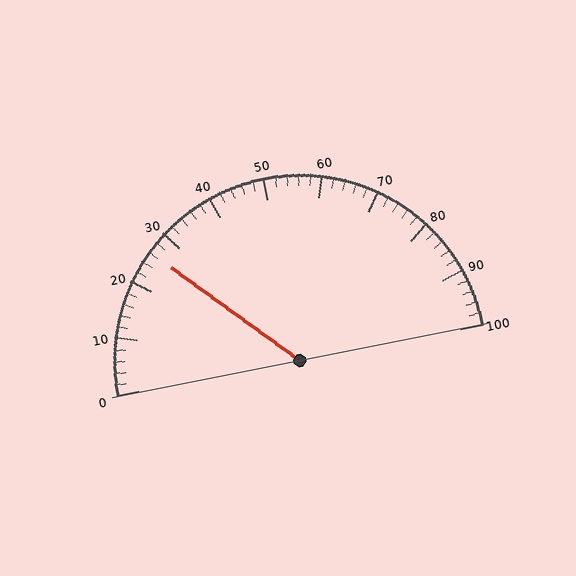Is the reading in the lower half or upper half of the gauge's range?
The reading is in the lower half of the range (0 to 100).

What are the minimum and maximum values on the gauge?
The gauge ranges from 0 to 100.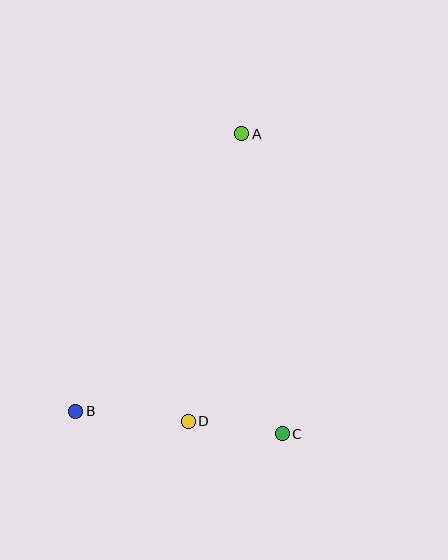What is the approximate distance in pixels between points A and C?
The distance between A and C is approximately 303 pixels.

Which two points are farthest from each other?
Points A and B are farthest from each other.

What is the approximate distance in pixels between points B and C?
The distance between B and C is approximately 208 pixels.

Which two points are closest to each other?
Points C and D are closest to each other.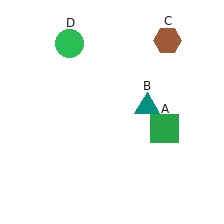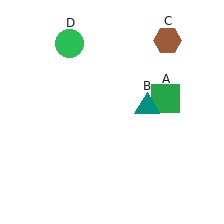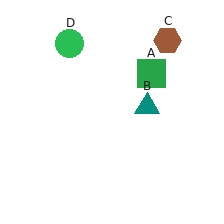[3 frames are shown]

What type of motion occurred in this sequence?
The green square (object A) rotated counterclockwise around the center of the scene.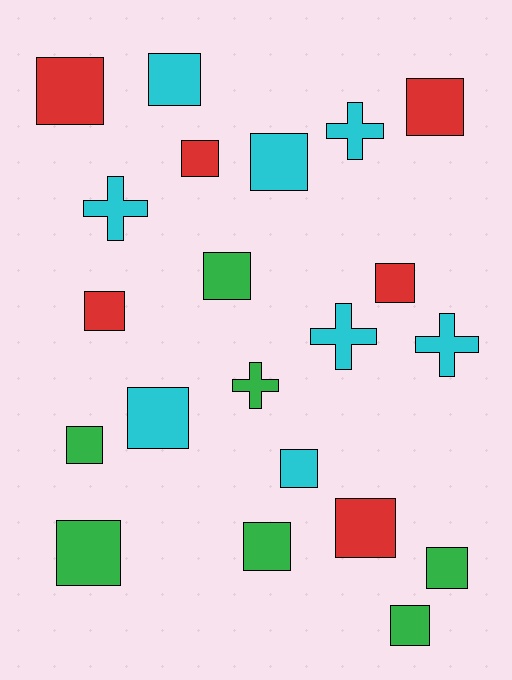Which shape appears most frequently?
Square, with 16 objects.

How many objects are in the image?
There are 21 objects.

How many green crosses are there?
There is 1 green cross.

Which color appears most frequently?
Cyan, with 8 objects.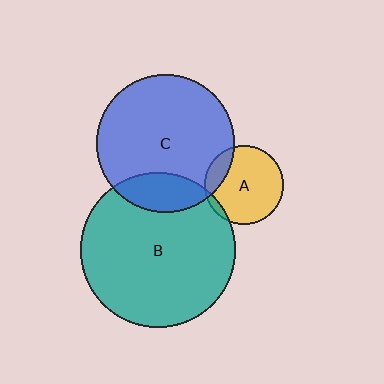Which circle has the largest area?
Circle B (teal).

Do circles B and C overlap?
Yes.